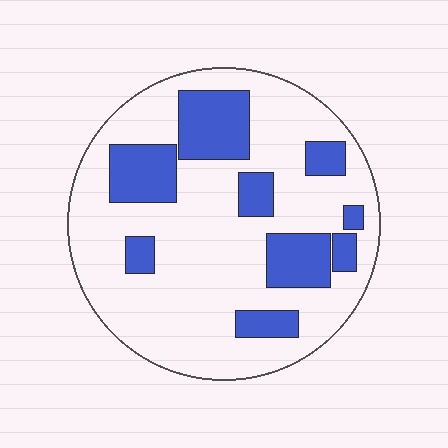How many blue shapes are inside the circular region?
9.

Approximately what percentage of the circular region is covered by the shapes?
Approximately 25%.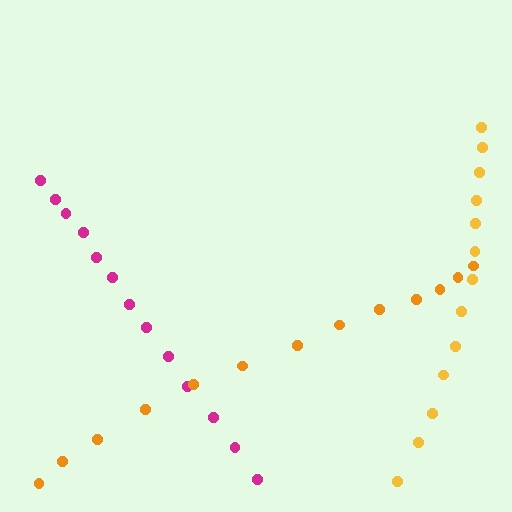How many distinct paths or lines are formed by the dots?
There are 3 distinct paths.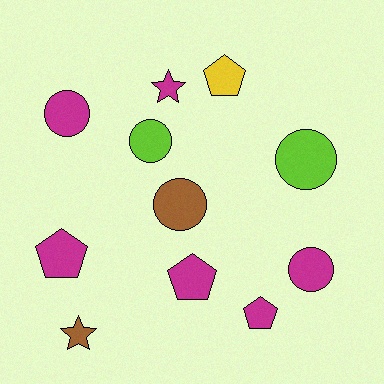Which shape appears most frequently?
Circle, with 5 objects.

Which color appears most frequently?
Magenta, with 6 objects.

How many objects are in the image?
There are 11 objects.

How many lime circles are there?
There are 2 lime circles.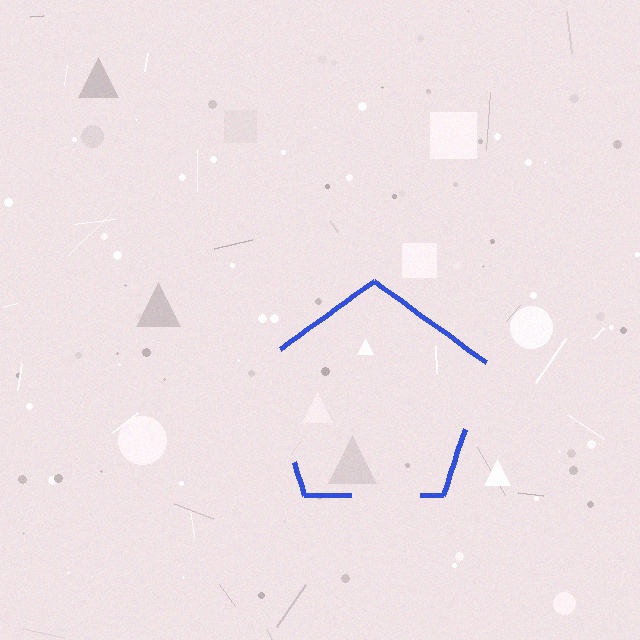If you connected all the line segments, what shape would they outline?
They would outline a pentagon.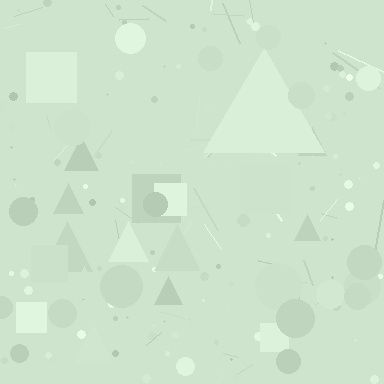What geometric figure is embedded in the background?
A triangle is embedded in the background.